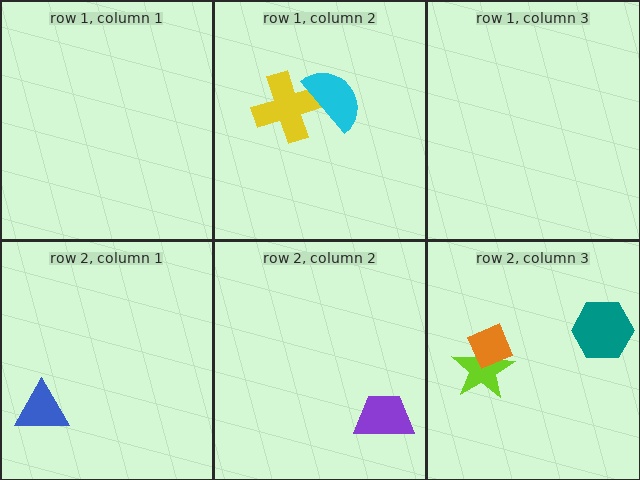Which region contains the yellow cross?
The row 1, column 2 region.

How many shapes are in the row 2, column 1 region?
1.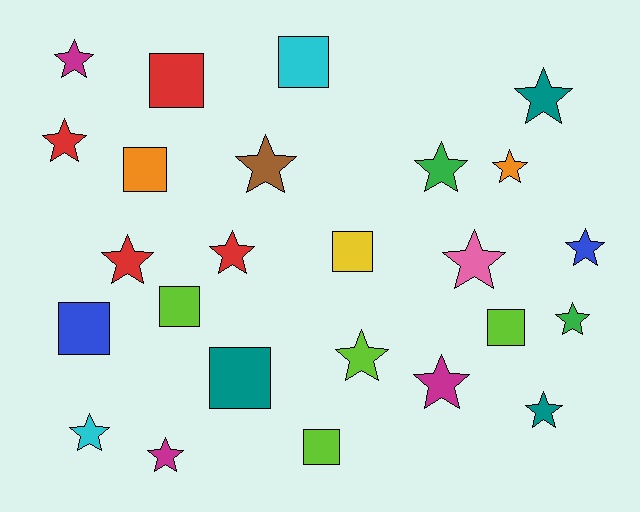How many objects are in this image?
There are 25 objects.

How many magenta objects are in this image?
There are 3 magenta objects.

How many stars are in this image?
There are 16 stars.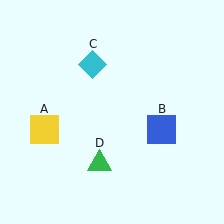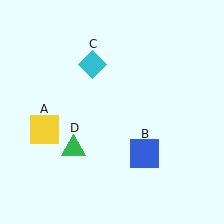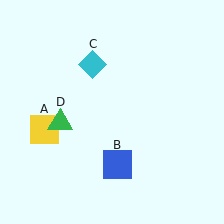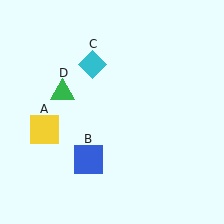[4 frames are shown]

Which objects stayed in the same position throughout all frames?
Yellow square (object A) and cyan diamond (object C) remained stationary.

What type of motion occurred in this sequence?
The blue square (object B), green triangle (object D) rotated clockwise around the center of the scene.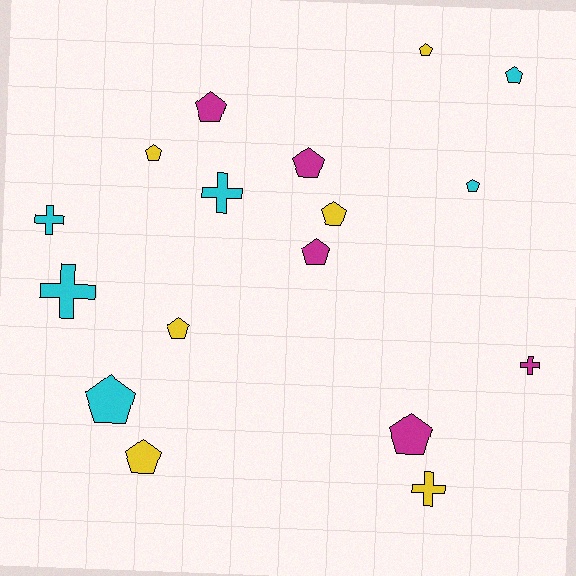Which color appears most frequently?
Cyan, with 6 objects.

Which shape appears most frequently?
Pentagon, with 12 objects.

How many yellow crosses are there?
There is 1 yellow cross.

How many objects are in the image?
There are 17 objects.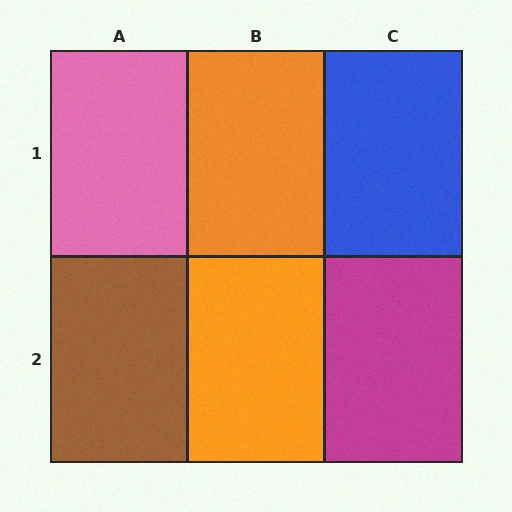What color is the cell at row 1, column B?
Orange.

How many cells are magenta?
1 cell is magenta.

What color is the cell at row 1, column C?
Blue.